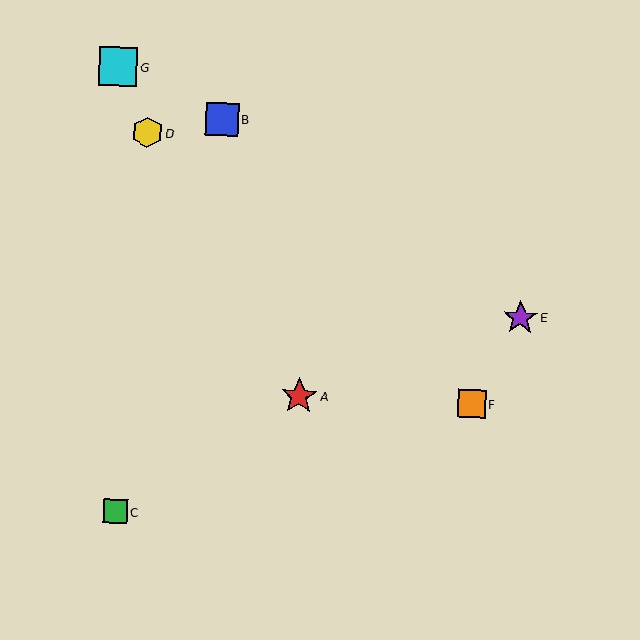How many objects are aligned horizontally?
2 objects (A, F) are aligned horizontally.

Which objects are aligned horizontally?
Objects A, F are aligned horizontally.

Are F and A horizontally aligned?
Yes, both are at y≈404.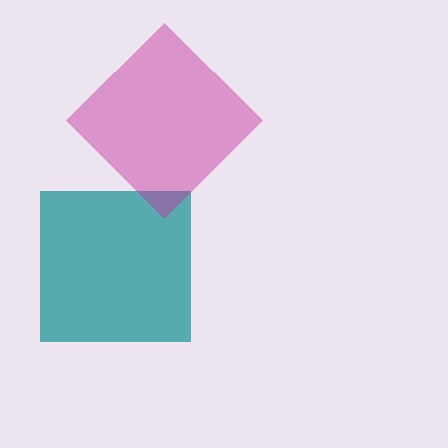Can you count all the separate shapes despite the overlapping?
Yes, there are 2 separate shapes.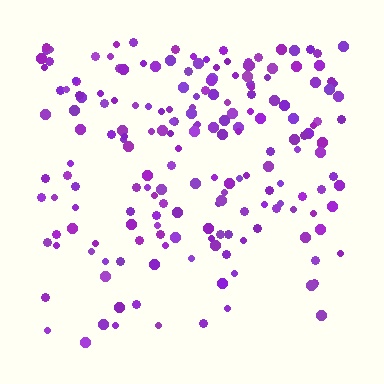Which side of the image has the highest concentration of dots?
The top.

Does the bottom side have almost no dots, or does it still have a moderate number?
Still a moderate number, just noticeably fewer than the top.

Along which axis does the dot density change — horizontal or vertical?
Vertical.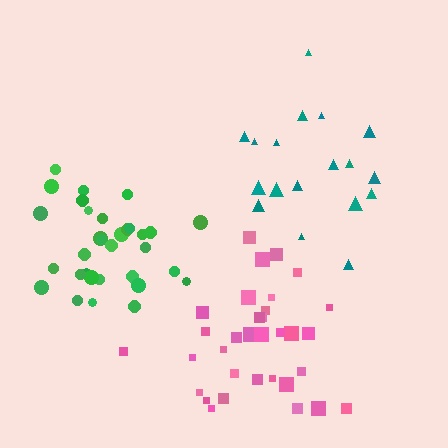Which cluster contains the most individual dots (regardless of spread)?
Pink (34).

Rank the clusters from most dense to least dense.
green, pink, teal.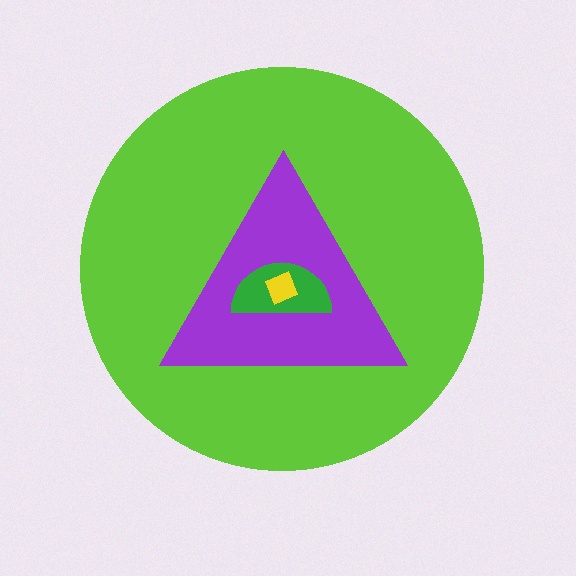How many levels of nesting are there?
4.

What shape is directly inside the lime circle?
The purple triangle.